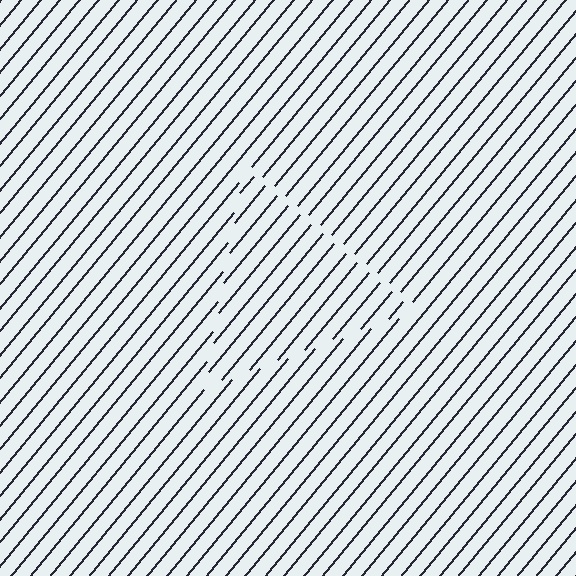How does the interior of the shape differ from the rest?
The interior of the shape contains the same grating, shifted by half a period — the contour is defined by the phase discontinuity where line-ends from the inner and outer gratings abut.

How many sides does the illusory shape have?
3 sides — the line-ends trace a triangle.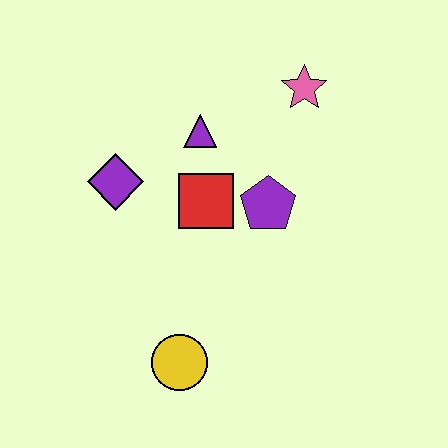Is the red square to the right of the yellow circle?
Yes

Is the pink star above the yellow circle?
Yes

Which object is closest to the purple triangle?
The red square is closest to the purple triangle.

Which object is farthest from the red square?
The yellow circle is farthest from the red square.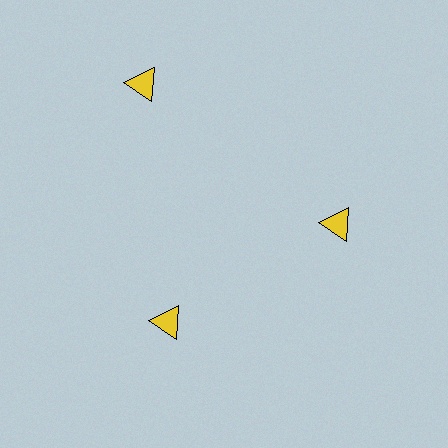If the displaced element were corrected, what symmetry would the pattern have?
It would have 3-fold rotational symmetry — the pattern would map onto itself every 120 degrees.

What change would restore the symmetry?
The symmetry would be restored by moving it inward, back onto the ring so that all 3 triangles sit at equal angles and equal distance from the center.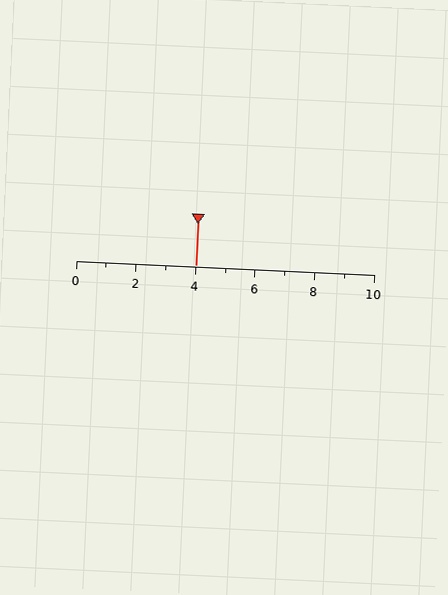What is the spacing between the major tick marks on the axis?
The major ticks are spaced 2 apart.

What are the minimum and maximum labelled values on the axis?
The axis runs from 0 to 10.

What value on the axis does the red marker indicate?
The marker indicates approximately 4.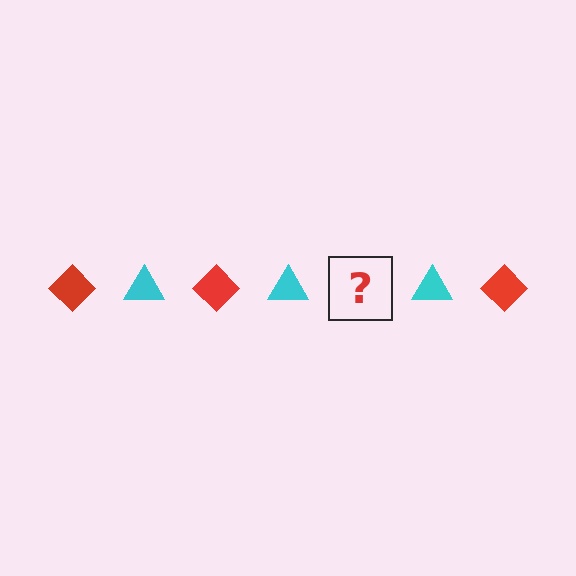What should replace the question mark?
The question mark should be replaced with a red diamond.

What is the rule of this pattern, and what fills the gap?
The rule is that the pattern alternates between red diamond and cyan triangle. The gap should be filled with a red diamond.